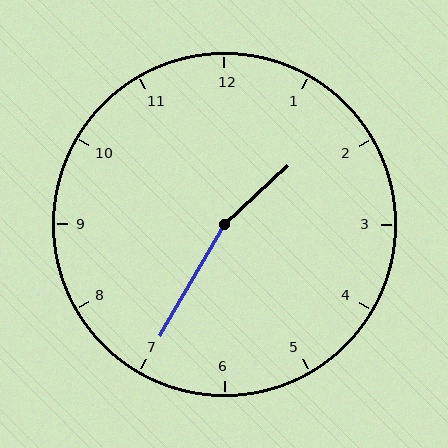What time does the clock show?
1:35.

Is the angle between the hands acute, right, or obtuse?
It is obtuse.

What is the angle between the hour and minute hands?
Approximately 162 degrees.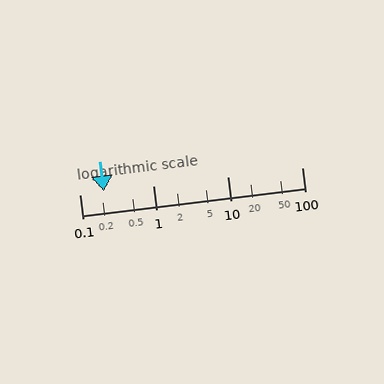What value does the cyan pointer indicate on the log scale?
The pointer indicates approximately 0.21.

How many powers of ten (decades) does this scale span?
The scale spans 3 decades, from 0.1 to 100.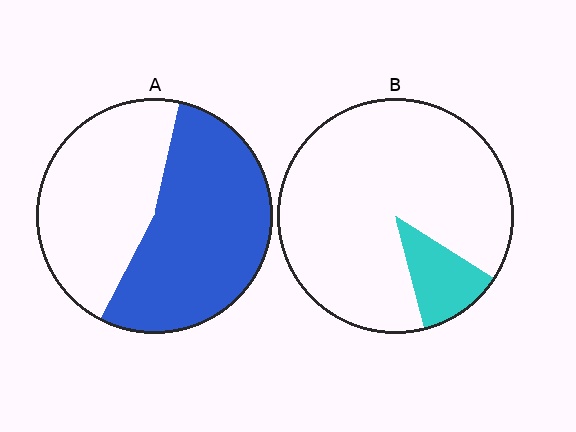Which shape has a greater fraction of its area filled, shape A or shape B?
Shape A.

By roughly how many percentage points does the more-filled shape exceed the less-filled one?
By roughly 40 percentage points (A over B).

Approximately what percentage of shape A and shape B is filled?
A is approximately 55% and B is approximately 10%.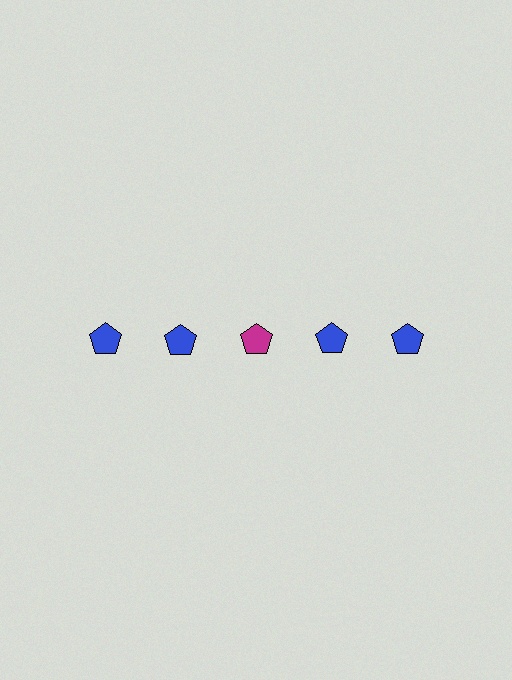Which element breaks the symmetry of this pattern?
The magenta pentagon in the top row, center column breaks the symmetry. All other shapes are blue pentagons.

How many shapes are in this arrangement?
There are 5 shapes arranged in a grid pattern.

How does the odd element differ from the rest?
It has a different color: magenta instead of blue.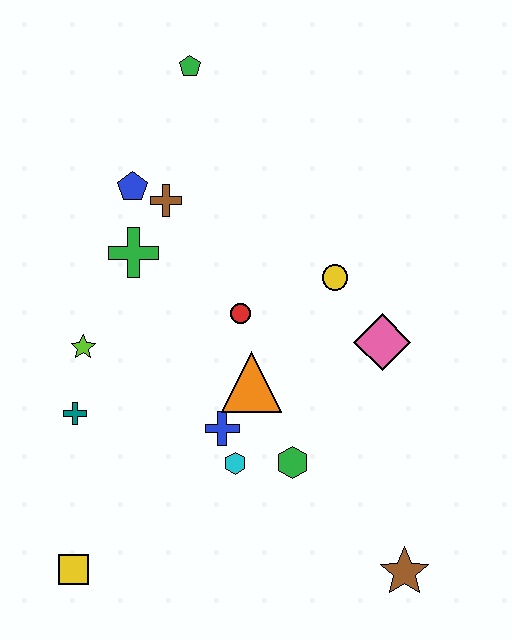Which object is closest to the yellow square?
The teal cross is closest to the yellow square.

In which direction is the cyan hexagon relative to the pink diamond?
The cyan hexagon is to the left of the pink diamond.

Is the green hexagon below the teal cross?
Yes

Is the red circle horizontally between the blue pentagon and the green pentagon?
No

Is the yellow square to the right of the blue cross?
No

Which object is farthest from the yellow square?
The green pentagon is farthest from the yellow square.